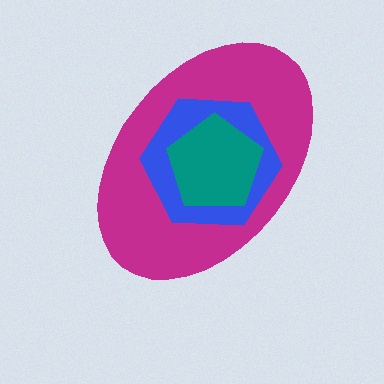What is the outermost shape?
The magenta ellipse.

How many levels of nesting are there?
3.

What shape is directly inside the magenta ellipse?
The blue hexagon.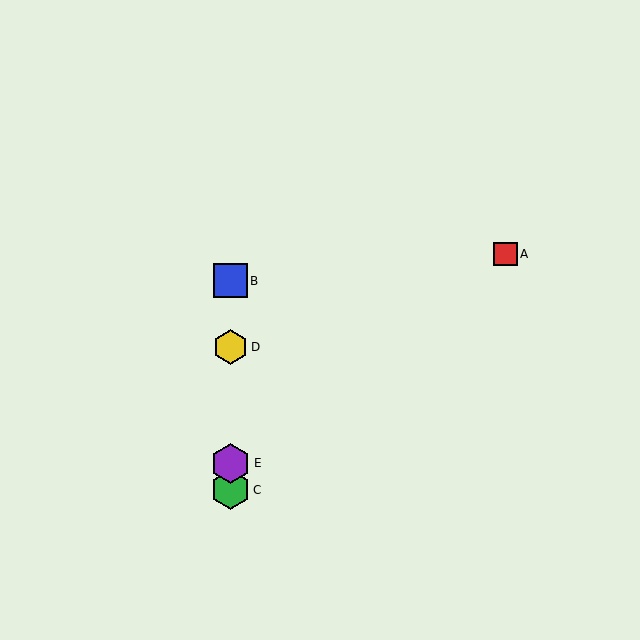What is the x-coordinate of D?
Object D is at x≈230.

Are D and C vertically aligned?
Yes, both are at x≈230.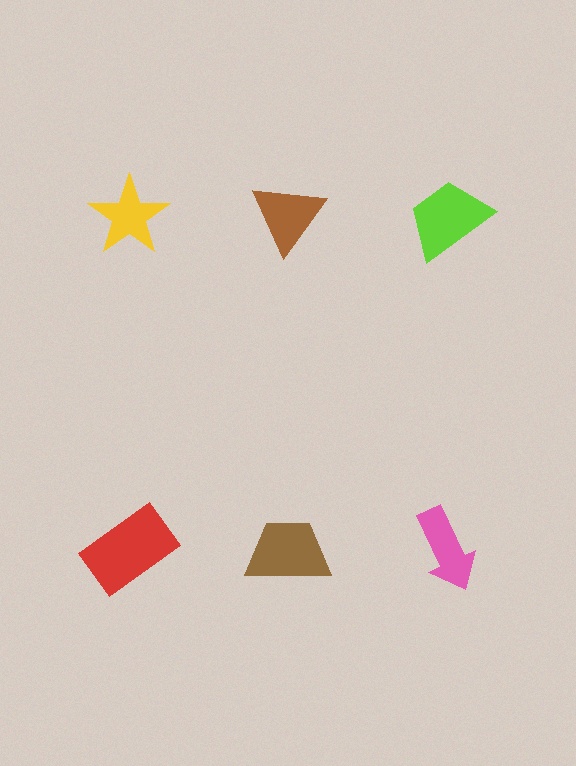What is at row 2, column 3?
A pink arrow.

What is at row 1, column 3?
A lime trapezoid.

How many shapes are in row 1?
3 shapes.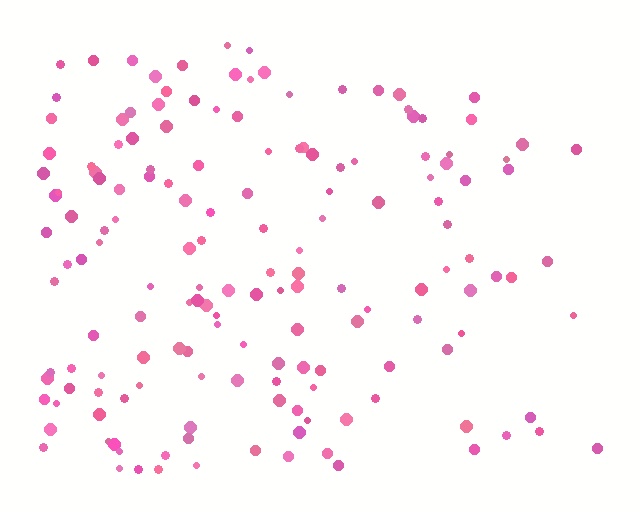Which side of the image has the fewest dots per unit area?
The right.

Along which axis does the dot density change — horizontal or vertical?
Horizontal.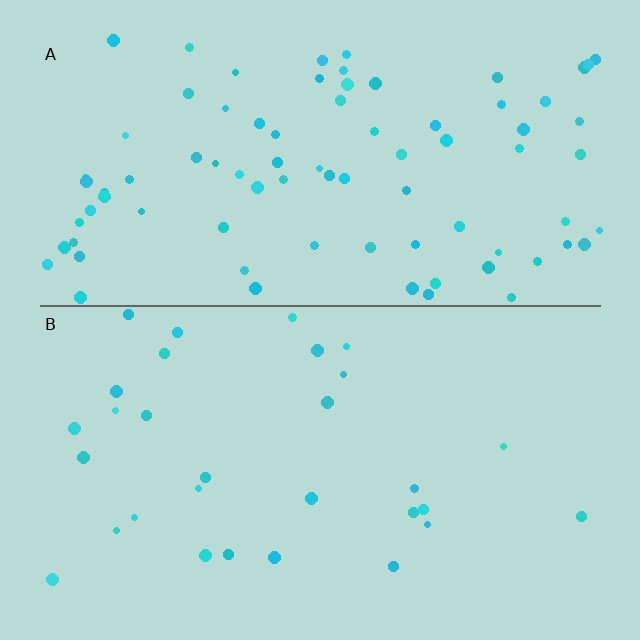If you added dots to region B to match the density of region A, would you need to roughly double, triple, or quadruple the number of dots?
Approximately triple.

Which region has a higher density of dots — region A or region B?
A (the top).